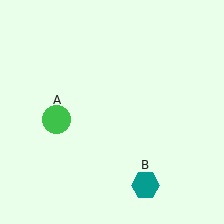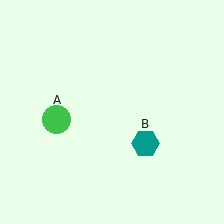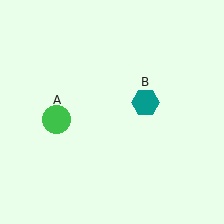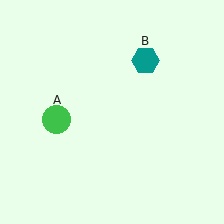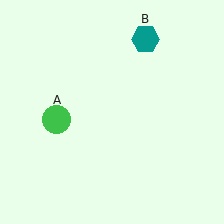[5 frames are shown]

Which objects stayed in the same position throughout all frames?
Green circle (object A) remained stationary.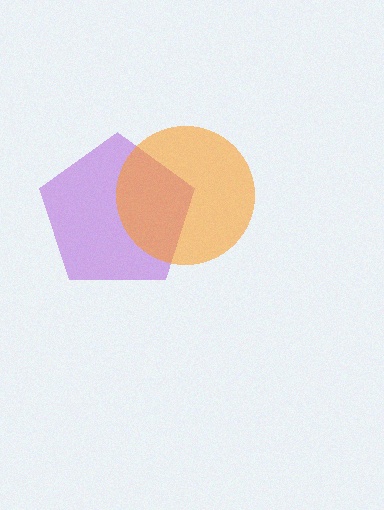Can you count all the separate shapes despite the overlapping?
Yes, there are 2 separate shapes.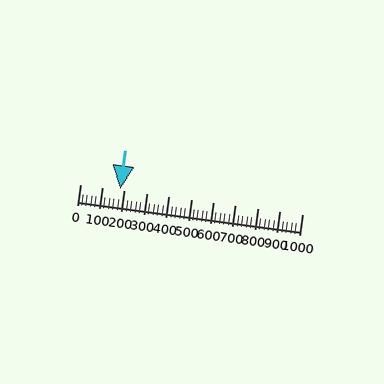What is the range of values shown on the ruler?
The ruler shows values from 0 to 1000.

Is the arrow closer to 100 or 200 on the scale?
The arrow is closer to 200.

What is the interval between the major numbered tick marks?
The major tick marks are spaced 100 units apart.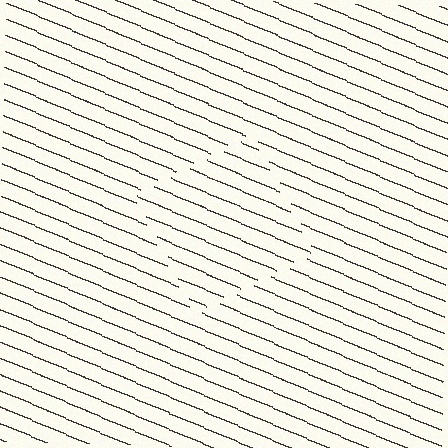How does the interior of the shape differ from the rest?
The interior of the shape contains the same grating, shifted by half a period — the contour is defined by the phase discontinuity where line-ends from the inner and outer gratings abut.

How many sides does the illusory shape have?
4 sides — the line-ends trace a square.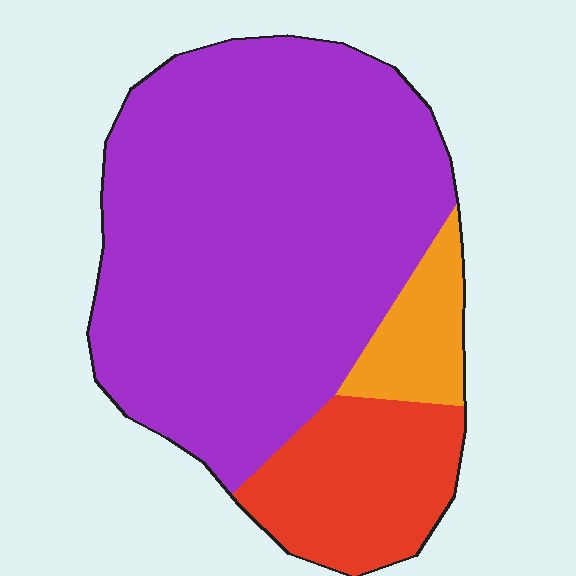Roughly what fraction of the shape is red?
Red covers roughly 20% of the shape.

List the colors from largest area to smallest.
From largest to smallest: purple, red, orange.